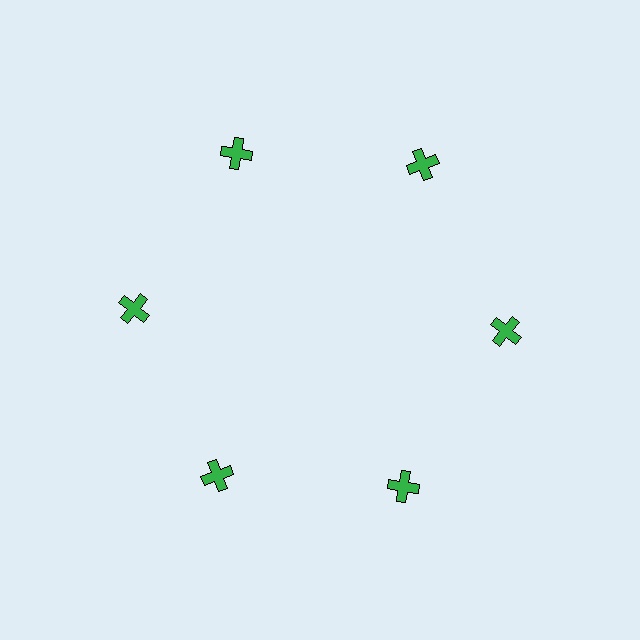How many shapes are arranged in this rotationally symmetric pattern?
There are 6 shapes, arranged in 6 groups of 1.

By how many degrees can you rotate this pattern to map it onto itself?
The pattern maps onto itself every 60 degrees of rotation.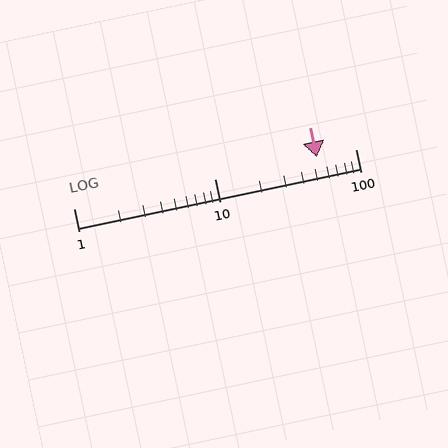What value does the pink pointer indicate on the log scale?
The pointer indicates approximately 53.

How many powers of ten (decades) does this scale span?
The scale spans 2 decades, from 1 to 100.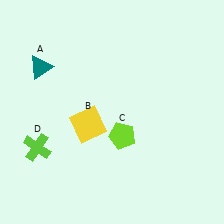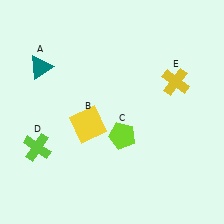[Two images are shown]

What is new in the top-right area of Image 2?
A yellow cross (E) was added in the top-right area of Image 2.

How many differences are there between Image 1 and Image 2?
There is 1 difference between the two images.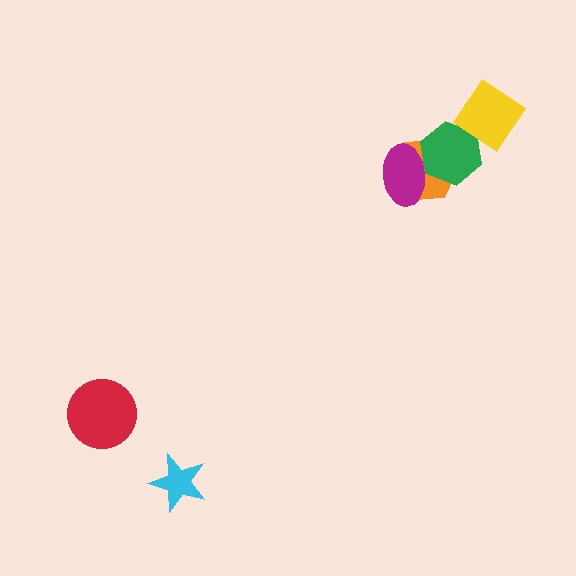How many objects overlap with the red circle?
0 objects overlap with the red circle.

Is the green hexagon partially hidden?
Yes, it is partially covered by another shape.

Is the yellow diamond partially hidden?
No, no other shape covers it.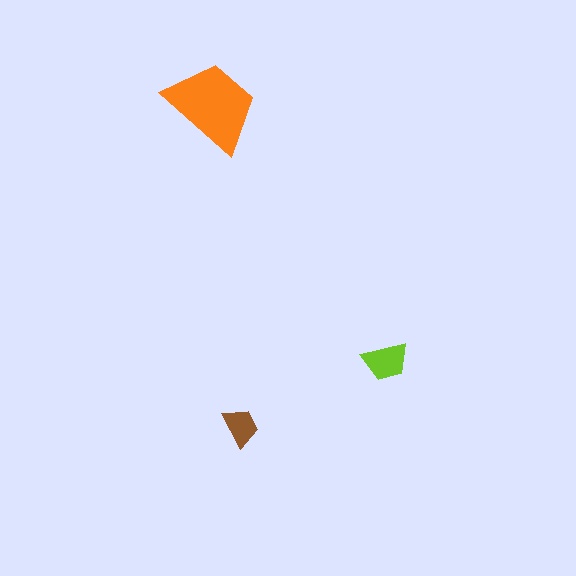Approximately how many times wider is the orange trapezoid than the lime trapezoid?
About 2 times wider.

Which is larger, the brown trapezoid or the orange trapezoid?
The orange one.